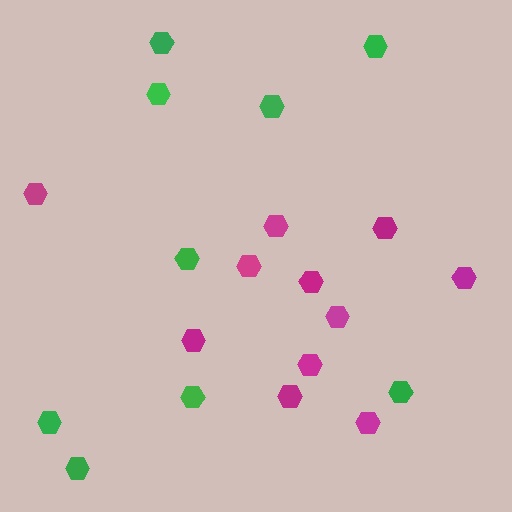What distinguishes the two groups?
There are 2 groups: one group of green hexagons (9) and one group of magenta hexagons (11).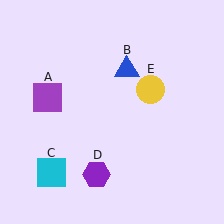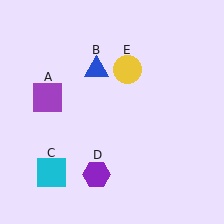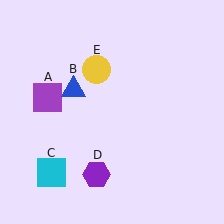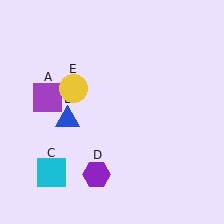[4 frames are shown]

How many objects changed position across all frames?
2 objects changed position: blue triangle (object B), yellow circle (object E).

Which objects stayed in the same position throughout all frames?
Purple square (object A) and cyan square (object C) and purple hexagon (object D) remained stationary.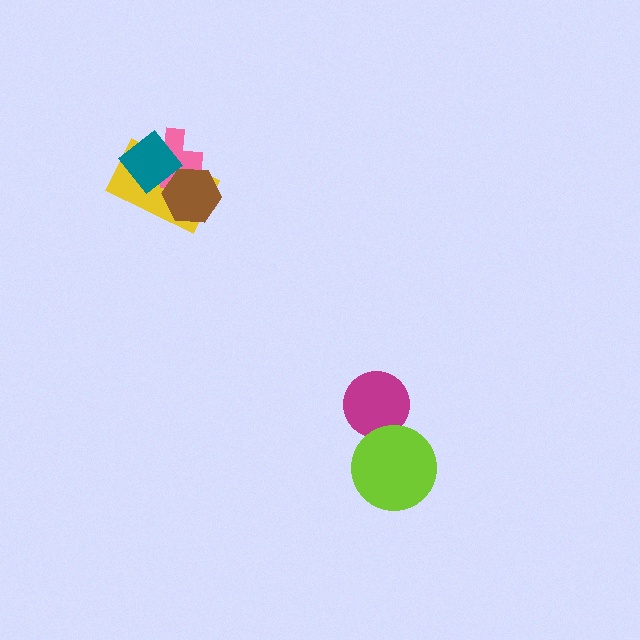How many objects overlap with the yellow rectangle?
3 objects overlap with the yellow rectangle.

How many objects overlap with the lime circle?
1 object overlaps with the lime circle.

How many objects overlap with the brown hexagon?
3 objects overlap with the brown hexagon.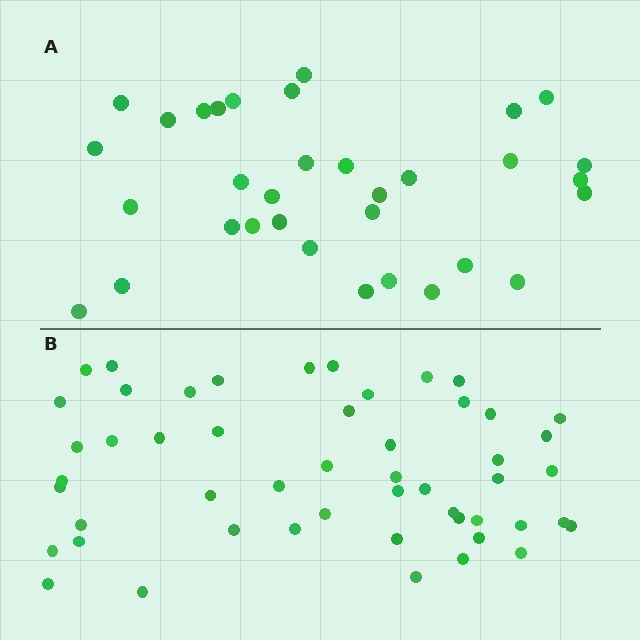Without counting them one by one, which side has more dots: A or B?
Region B (the bottom region) has more dots.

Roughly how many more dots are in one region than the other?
Region B has approximately 20 more dots than region A.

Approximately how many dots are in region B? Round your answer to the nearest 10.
About 50 dots. (The exact count is 51, which rounds to 50.)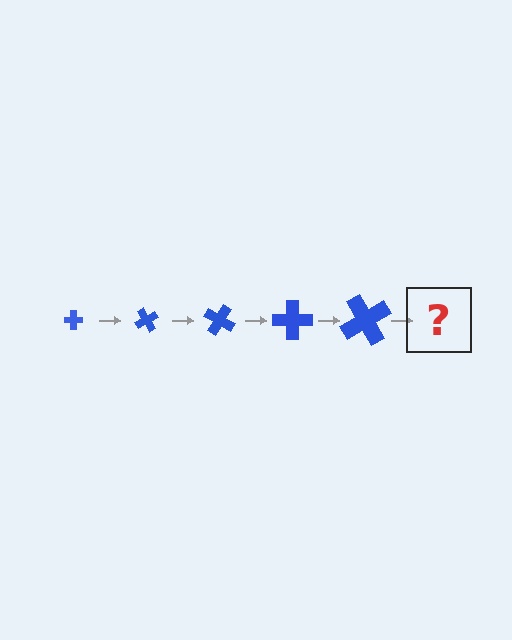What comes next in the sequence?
The next element should be a cross, larger than the previous one and rotated 300 degrees from the start.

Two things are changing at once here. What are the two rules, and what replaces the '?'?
The two rules are that the cross grows larger each step and it rotates 60 degrees each step. The '?' should be a cross, larger than the previous one and rotated 300 degrees from the start.